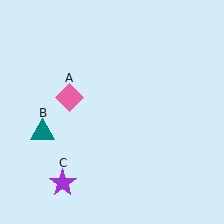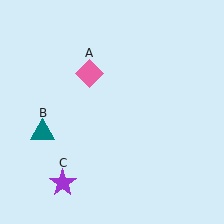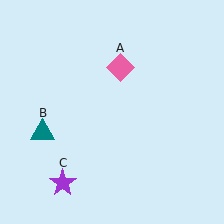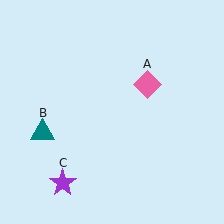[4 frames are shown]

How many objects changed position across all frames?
1 object changed position: pink diamond (object A).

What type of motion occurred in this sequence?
The pink diamond (object A) rotated clockwise around the center of the scene.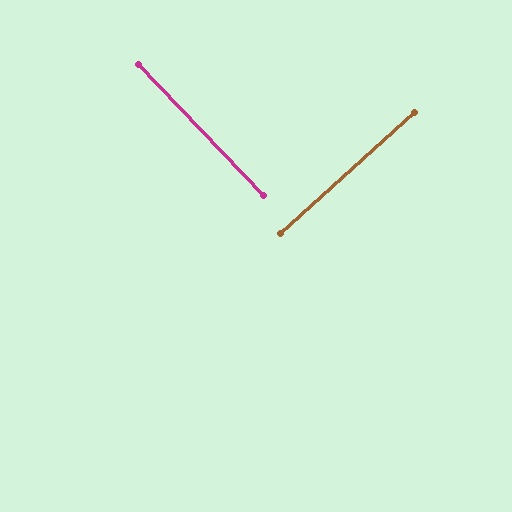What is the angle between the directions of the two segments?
Approximately 88 degrees.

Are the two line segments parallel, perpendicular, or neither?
Perpendicular — they meet at approximately 88°.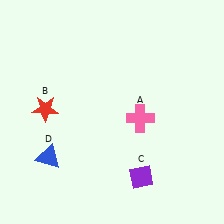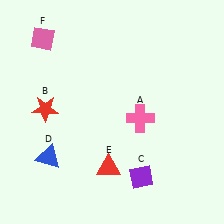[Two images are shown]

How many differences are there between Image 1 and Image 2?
There are 2 differences between the two images.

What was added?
A red triangle (E), a pink diamond (F) were added in Image 2.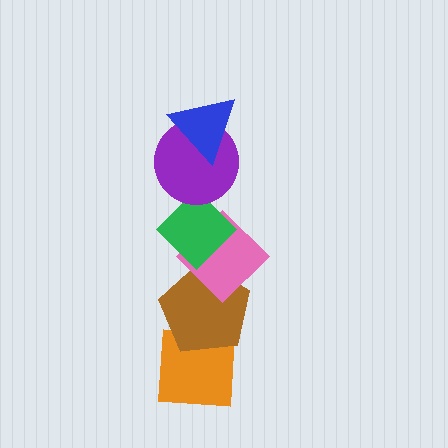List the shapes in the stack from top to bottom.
From top to bottom: the blue triangle, the purple circle, the green diamond, the pink diamond, the brown pentagon, the orange square.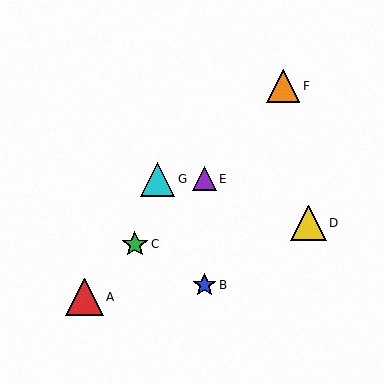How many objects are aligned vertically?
2 objects (B, E) are aligned vertically.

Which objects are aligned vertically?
Objects B, E are aligned vertically.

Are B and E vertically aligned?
Yes, both are at x≈204.